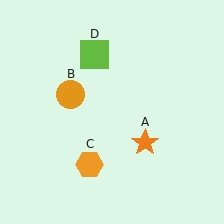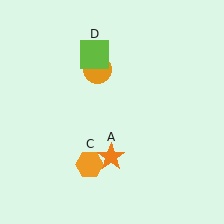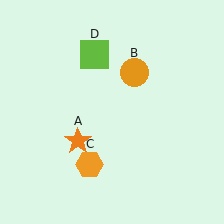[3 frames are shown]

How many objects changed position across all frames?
2 objects changed position: orange star (object A), orange circle (object B).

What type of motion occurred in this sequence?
The orange star (object A), orange circle (object B) rotated clockwise around the center of the scene.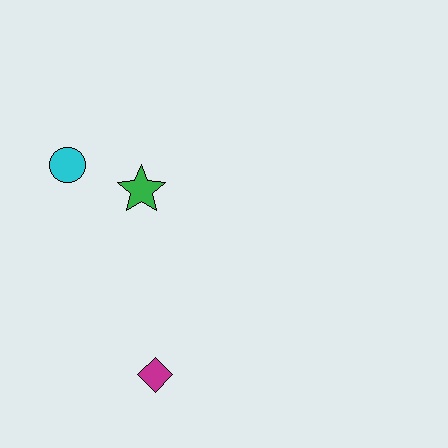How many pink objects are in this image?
There are no pink objects.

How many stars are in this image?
There is 1 star.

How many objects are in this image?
There are 3 objects.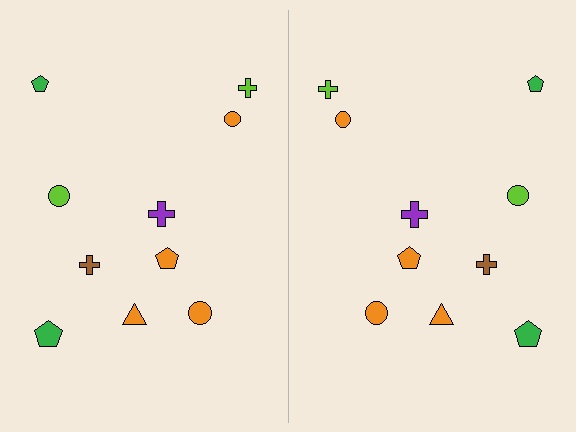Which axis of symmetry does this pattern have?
The pattern has a vertical axis of symmetry running through the center of the image.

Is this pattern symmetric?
Yes, this pattern has bilateral (reflection) symmetry.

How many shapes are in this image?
There are 20 shapes in this image.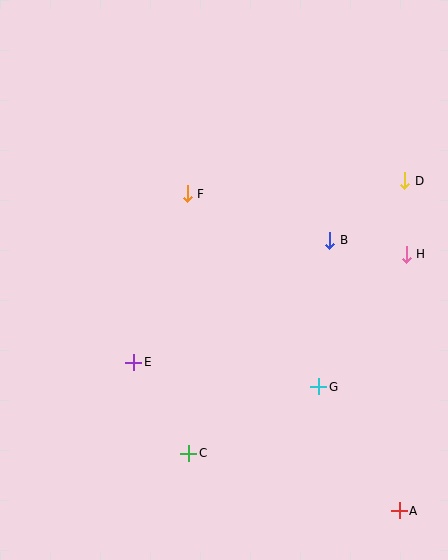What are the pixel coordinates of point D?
Point D is at (405, 181).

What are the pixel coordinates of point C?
Point C is at (188, 453).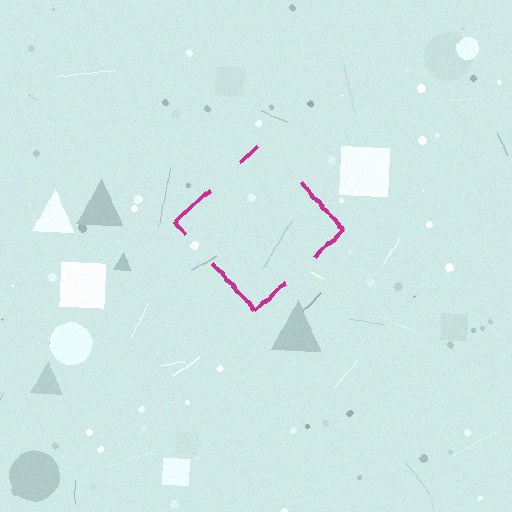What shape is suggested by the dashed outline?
The dashed outline suggests a diamond.